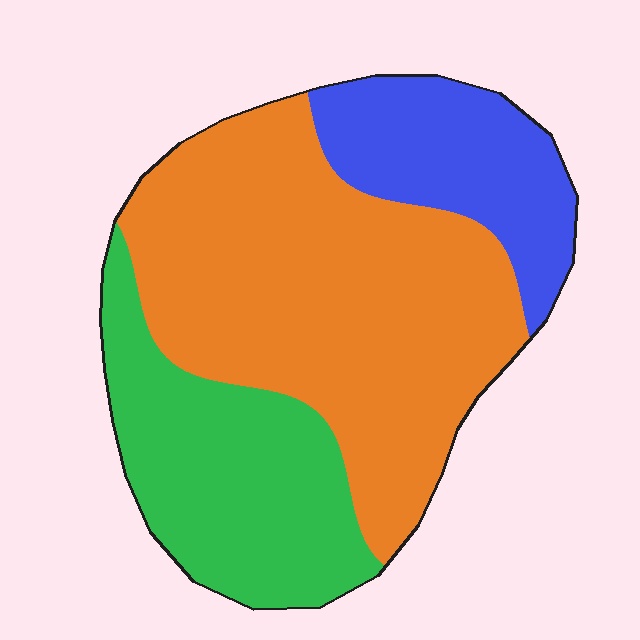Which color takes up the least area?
Blue, at roughly 20%.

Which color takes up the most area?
Orange, at roughly 55%.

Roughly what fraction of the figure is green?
Green covers around 30% of the figure.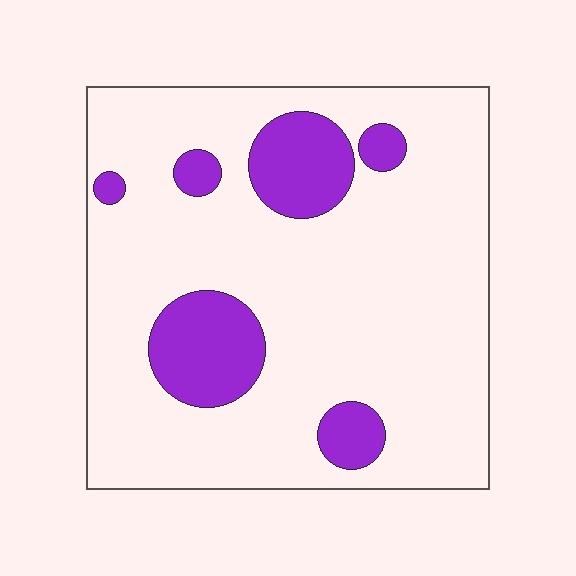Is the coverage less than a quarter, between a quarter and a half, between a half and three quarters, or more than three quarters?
Less than a quarter.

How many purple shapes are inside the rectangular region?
6.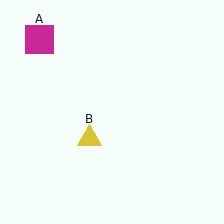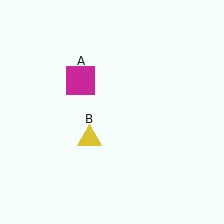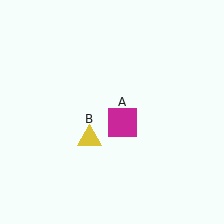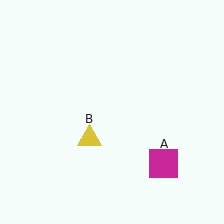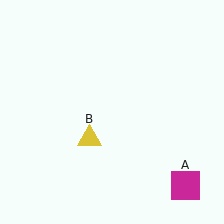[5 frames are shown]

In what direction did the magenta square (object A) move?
The magenta square (object A) moved down and to the right.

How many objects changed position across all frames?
1 object changed position: magenta square (object A).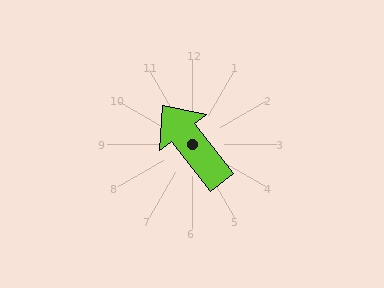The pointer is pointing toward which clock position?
Roughly 11 o'clock.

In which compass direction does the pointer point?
Northwest.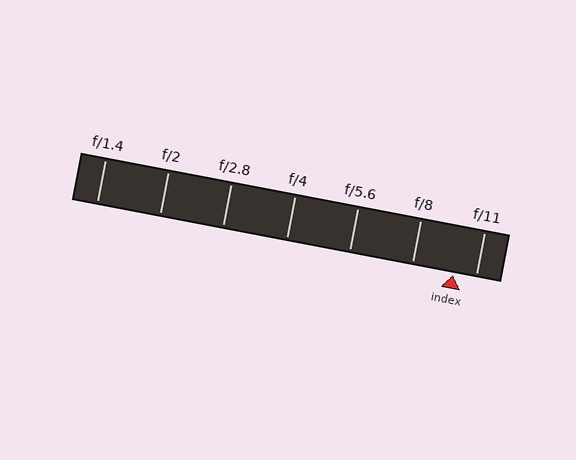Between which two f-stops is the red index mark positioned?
The index mark is between f/8 and f/11.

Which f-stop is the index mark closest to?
The index mark is closest to f/11.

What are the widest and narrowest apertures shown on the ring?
The widest aperture shown is f/1.4 and the narrowest is f/11.